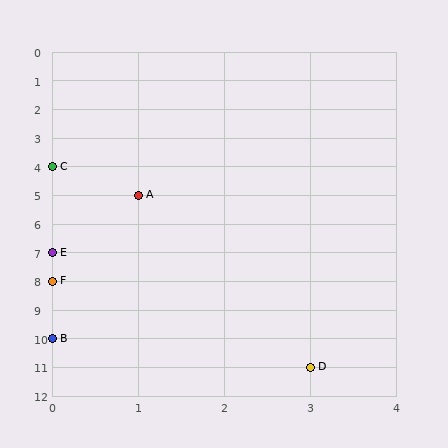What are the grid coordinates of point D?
Point D is at grid coordinates (3, 11).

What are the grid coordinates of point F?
Point F is at grid coordinates (0, 8).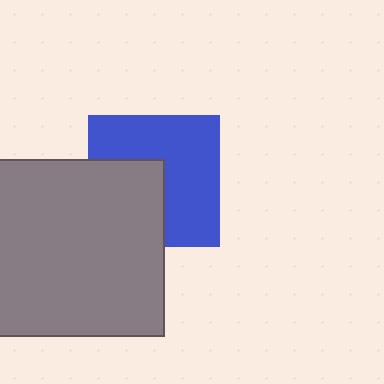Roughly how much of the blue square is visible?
About half of it is visible (roughly 61%).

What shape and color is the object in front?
The object in front is a gray square.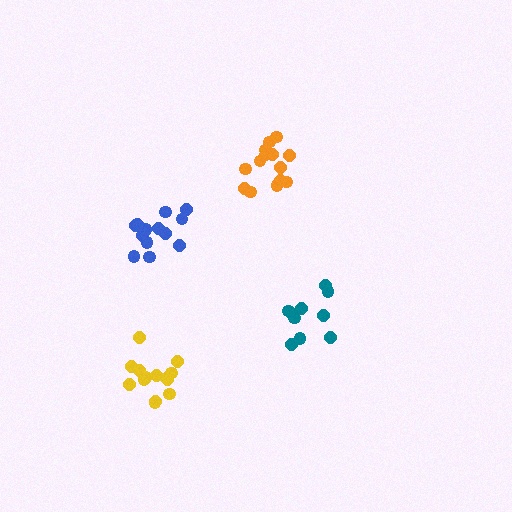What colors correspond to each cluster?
The clusters are colored: yellow, teal, blue, orange.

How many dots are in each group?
Group 1: 14 dots, Group 2: 10 dots, Group 3: 13 dots, Group 4: 14 dots (51 total).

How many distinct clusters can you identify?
There are 4 distinct clusters.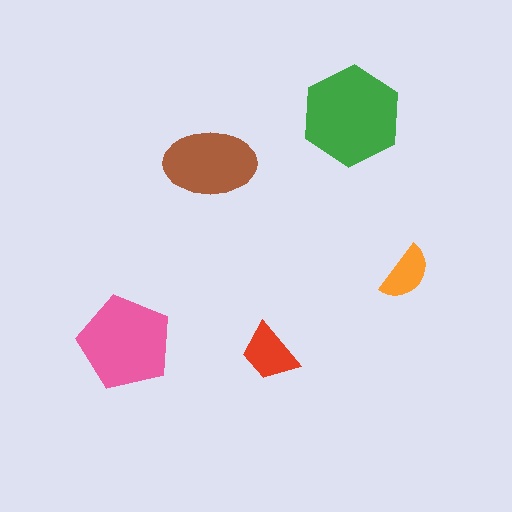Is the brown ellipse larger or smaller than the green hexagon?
Smaller.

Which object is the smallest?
The orange semicircle.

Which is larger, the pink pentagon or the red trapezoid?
The pink pentagon.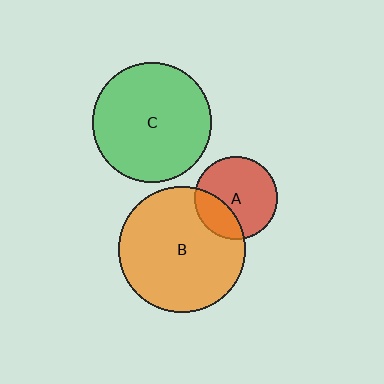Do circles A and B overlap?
Yes.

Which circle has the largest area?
Circle B (orange).